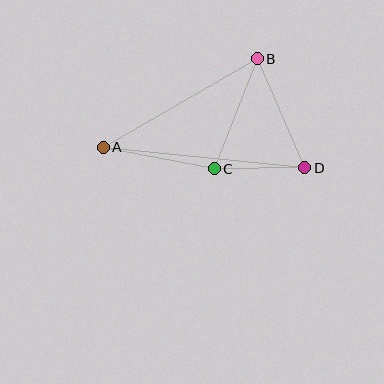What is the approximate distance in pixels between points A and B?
The distance between A and B is approximately 178 pixels.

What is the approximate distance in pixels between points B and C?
The distance between B and C is approximately 118 pixels.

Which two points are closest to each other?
Points C and D are closest to each other.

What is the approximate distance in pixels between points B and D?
The distance between B and D is approximately 119 pixels.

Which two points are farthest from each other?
Points A and D are farthest from each other.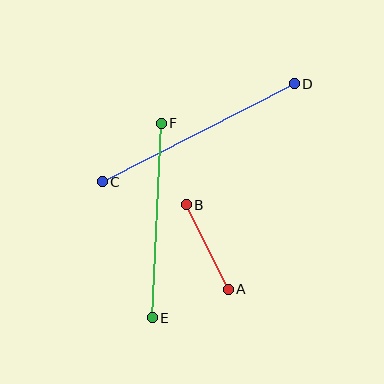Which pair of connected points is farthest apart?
Points C and D are farthest apart.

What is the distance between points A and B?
The distance is approximately 95 pixels.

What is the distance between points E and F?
The distance is approximately 195 pixels.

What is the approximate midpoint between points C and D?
The midpoint is at approximately (198, 133) pixels.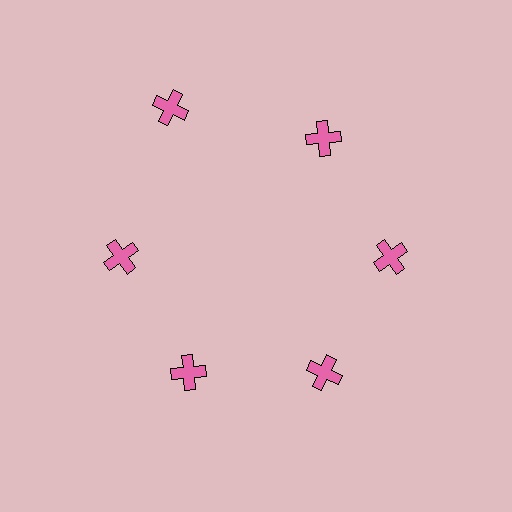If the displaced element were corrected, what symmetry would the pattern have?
It would have 6-fold rotational symmetry — the pattern would map onto itself every 60 degrees.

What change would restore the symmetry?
The symmetry would be restored by moving it inward, back onto the ring so that all 6 crosses sit at equal angles and equal distance from the center.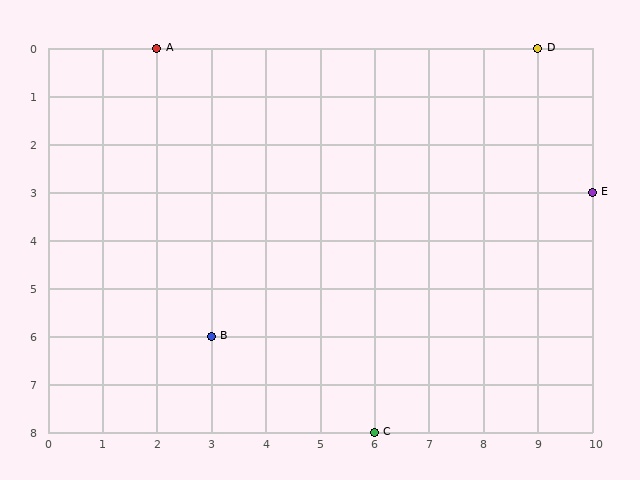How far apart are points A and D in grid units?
Points A and D are 7 columns apart.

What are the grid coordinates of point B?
Point B is at grid coordinates (3, 6).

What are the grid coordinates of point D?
Point D is at grid coordinates (9, 0).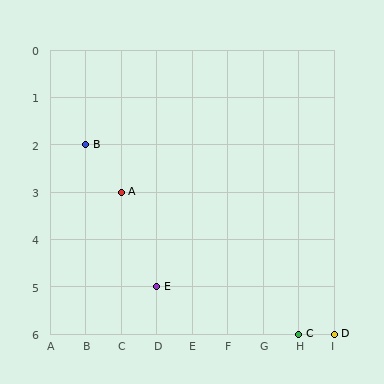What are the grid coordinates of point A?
Point A is at grid coordinates (C, 3).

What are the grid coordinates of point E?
Point E is at grid coordinates (D, 5).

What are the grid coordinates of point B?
Point B is at grid coordinates (B, 2).